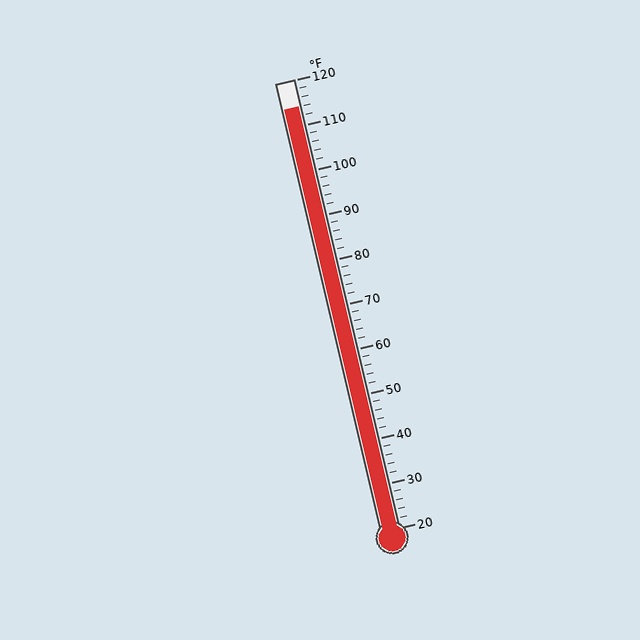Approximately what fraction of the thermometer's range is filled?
The thermometer is filled to approximately 95% of its range.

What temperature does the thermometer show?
The thermometer shows approximately 114°F.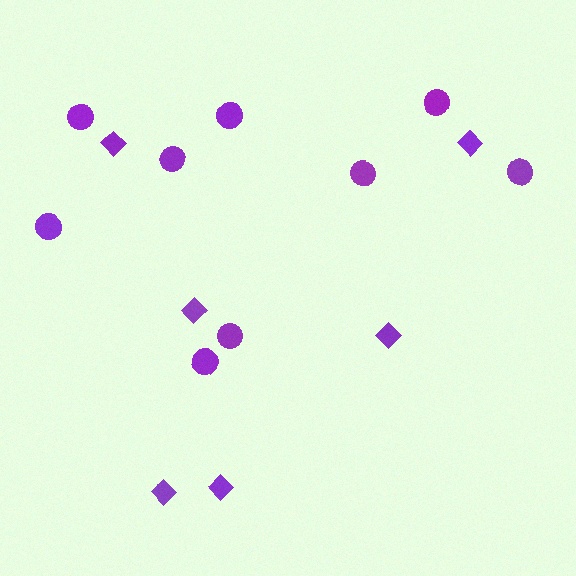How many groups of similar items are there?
There are 2 groups: one group of circles (9) and one group of diamonds (6).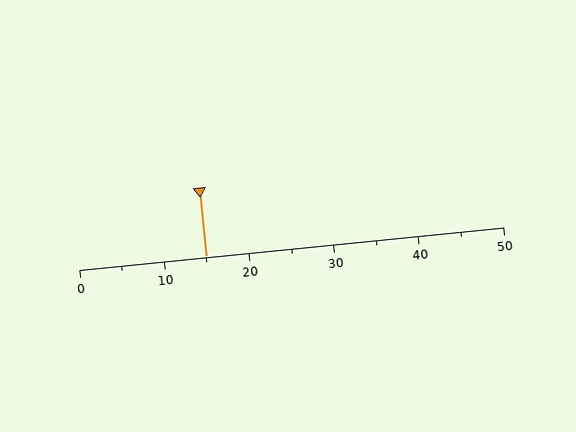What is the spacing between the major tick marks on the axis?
The major ticks are spaced 10 apart.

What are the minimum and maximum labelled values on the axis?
The axis runs from 0 to 50.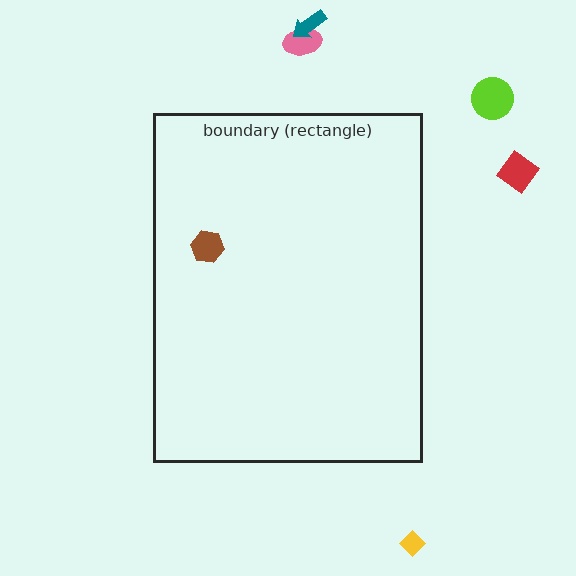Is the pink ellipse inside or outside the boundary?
Outside.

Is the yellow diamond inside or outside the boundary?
Outside.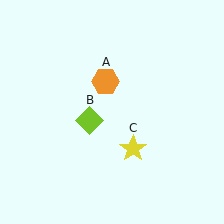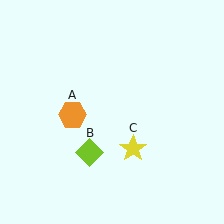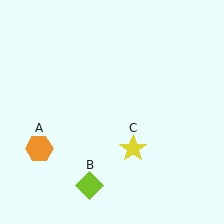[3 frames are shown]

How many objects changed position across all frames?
2 objects changed position: orange hexagon (object A), lime diamond (object B).